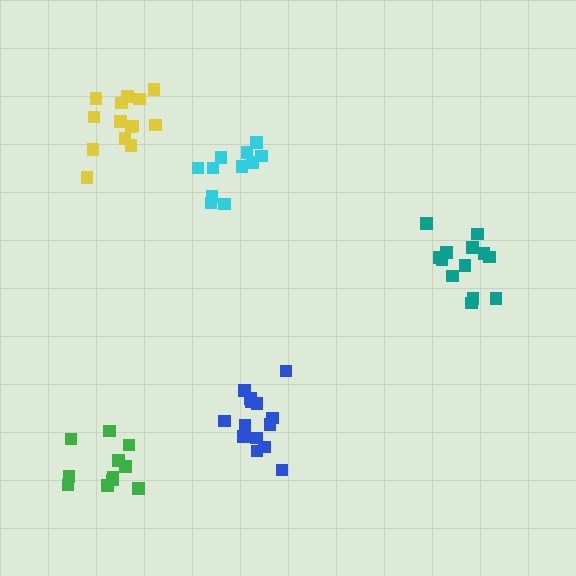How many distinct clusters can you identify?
There are 5 distinct clusters.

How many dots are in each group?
Group 1: 11 dots, Group 2: 12 dots, Group 3: 14 dots, Group 4: 14 dots, Group 5: 13 dots (64 total).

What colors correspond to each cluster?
The clusters are colored: cyan, green, yellow, blue, teal.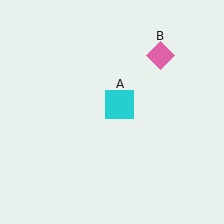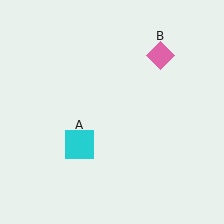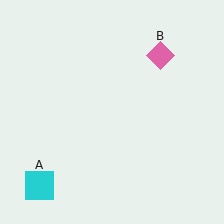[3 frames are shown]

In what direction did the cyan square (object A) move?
The cyan square (object A) moved down and to the left.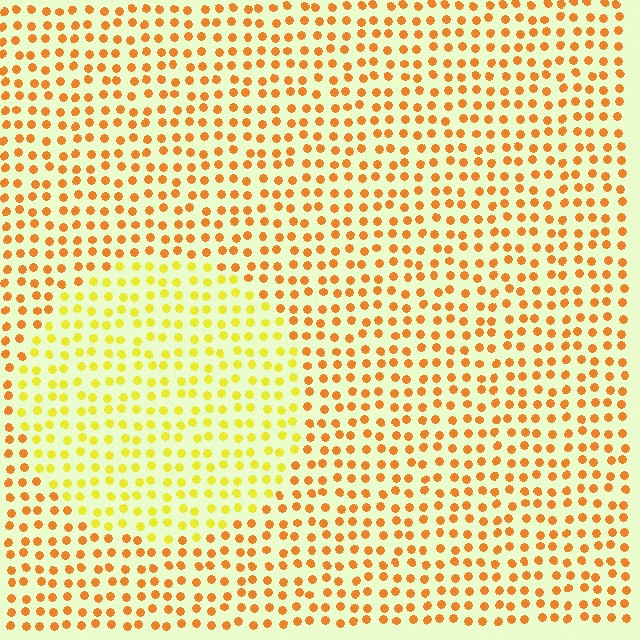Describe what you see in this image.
The image is filled with small orange elements in a uniform arrangement. A circle-shaped region is visible where the elements are tinted to a slightly different hue, forming a subtle color boundary.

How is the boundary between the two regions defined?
The boundary is defined purely by a slight shift in hue (about 33 degrees). Spacing, size, and orientation are identical on both sides.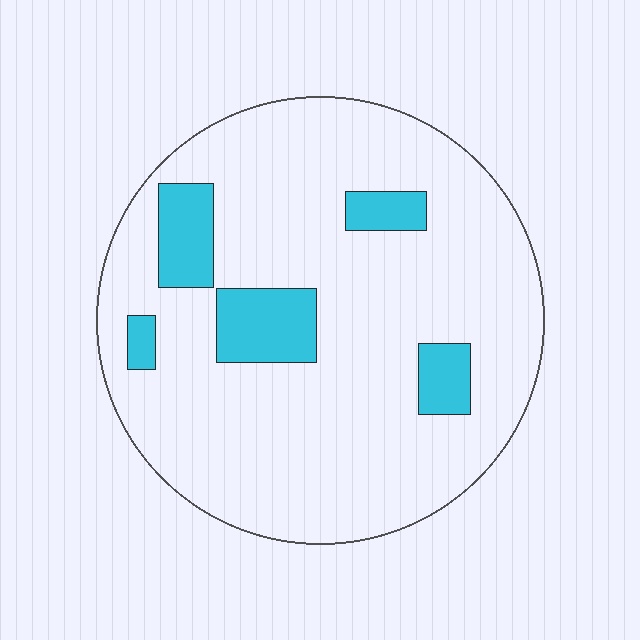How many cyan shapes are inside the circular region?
5.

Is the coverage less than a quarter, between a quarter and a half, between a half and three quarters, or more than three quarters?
Less than a quarter.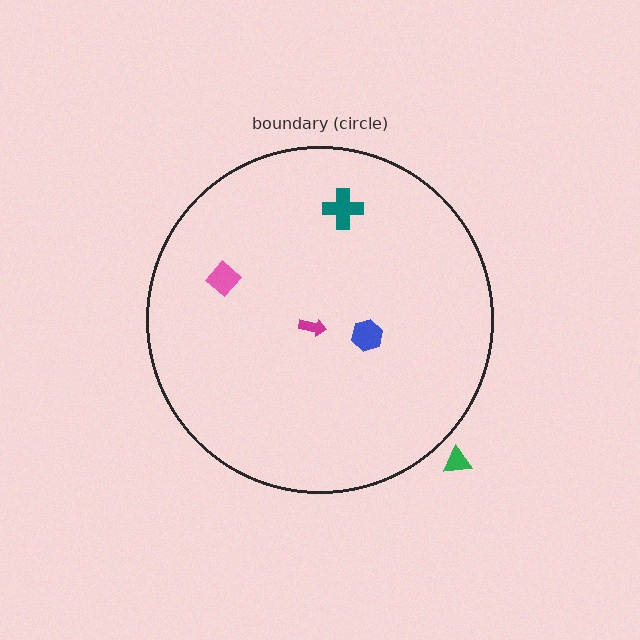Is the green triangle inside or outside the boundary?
Outside.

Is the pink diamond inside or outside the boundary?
Inside.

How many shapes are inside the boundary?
4 inside, 1 outside.